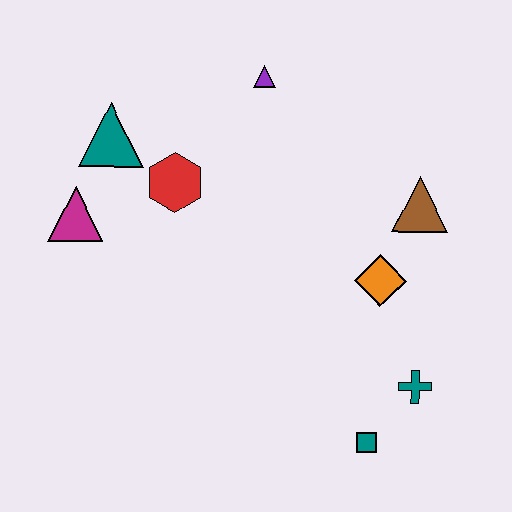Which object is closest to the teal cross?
The teal square is closest to the teal cross.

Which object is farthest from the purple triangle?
The teal square is farthest from the purple triangle.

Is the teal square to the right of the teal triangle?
Yes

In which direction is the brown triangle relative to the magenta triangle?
The brown triangle is to the right of the magenta triangle.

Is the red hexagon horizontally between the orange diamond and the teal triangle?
Yes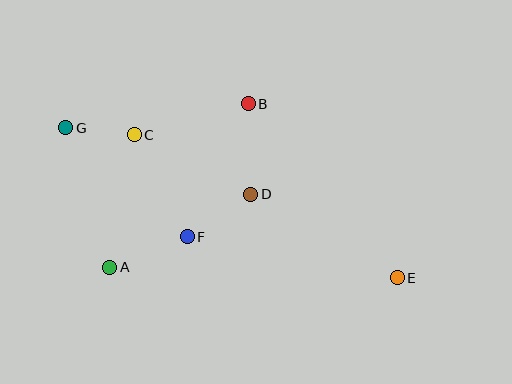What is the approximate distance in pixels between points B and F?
The distance between B and F is approximately 146 pixels.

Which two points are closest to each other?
Points C and G are closest to each other.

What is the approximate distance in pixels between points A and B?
The distance between A and B is approximately 214 pixels.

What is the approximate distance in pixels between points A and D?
The distance between A and D is approximately 159 pixels.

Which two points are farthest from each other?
Points E and G are farthest from each other.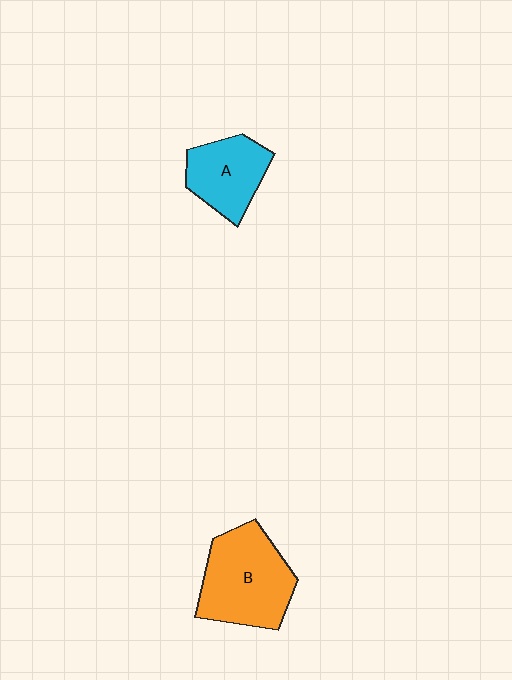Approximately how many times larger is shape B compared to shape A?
Approximately 1.5 times.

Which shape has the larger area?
Shape B (orange).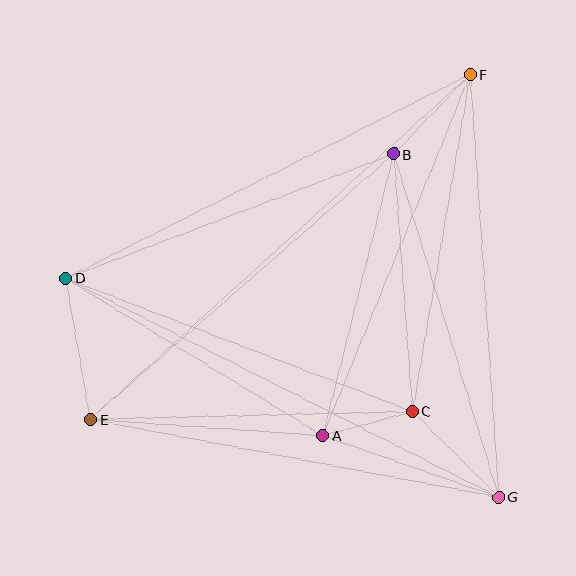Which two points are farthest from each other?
Points E and F are farthest from each other.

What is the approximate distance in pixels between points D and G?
The distance between D and G is approximately 484 pixels.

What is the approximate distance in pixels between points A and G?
The distance between A and G is approximately 186 pixels.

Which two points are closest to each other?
Points A and C are closest to each other.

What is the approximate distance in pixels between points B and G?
The distance between B and G is approximately 359 pixels.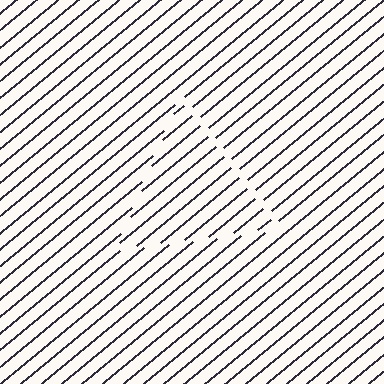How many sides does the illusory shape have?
3 sides — the line-ends trace a triangle.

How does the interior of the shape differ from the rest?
The interior of the shape contains the same grating, shifted by half a period — the contour is defined by the phase discontinuity where line-ends from the inner and outer gratings abut.